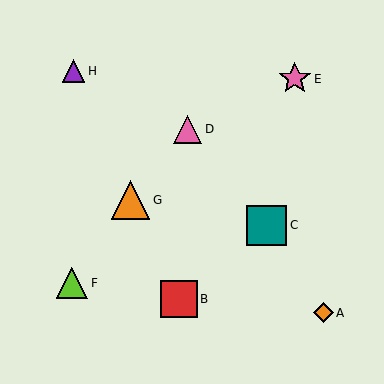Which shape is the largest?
The teal square (labeled C) is the largest.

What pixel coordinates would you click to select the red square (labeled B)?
Click at (179, 299) to select the red square B.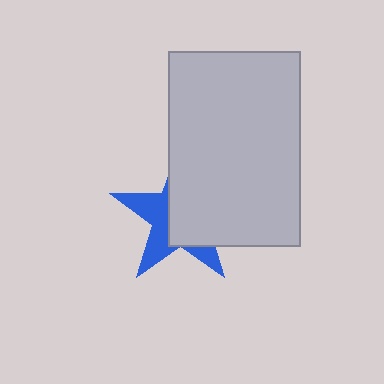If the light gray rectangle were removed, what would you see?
You would see the complete blue star.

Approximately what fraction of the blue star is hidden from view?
Roughly 59% of the blue star is hidden behind the light gray rectangle.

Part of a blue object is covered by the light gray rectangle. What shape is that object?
It is a star.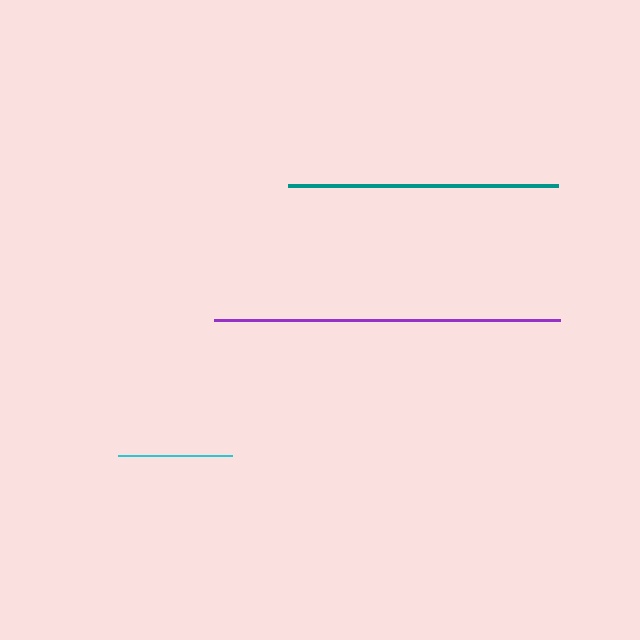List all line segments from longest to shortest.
From longest to shortest: purple, teal, cyan.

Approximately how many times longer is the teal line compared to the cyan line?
The teal line is approximately 2.4 times the length of the cyan line.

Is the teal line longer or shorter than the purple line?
The purple line is longer than the teal line.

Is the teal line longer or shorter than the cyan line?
The teal line is longer than the cyan line.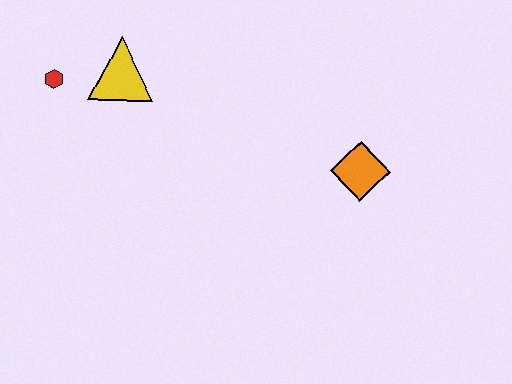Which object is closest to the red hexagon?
The yellow triangle is closest to the red hexagon.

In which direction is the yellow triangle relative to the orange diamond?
The yellow triangle is to the left of the orange diamond.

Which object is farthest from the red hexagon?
The orange diamond is farthest from the red hexagon.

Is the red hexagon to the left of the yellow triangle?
Yes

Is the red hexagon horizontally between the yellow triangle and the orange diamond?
No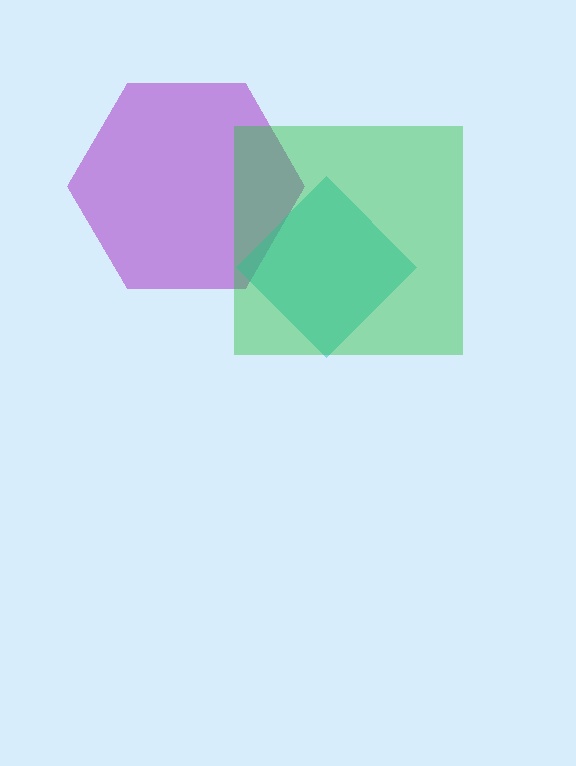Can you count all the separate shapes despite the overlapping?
Yes, there are 3 separate shapes.